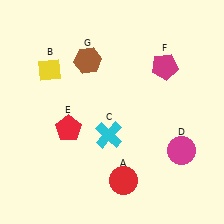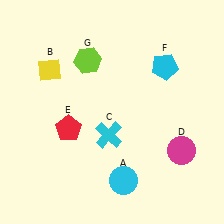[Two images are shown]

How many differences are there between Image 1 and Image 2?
There are 3 differences between the two images.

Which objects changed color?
A changed from red to cyan. F changed from magenta to cyan. G changed from brown to lime.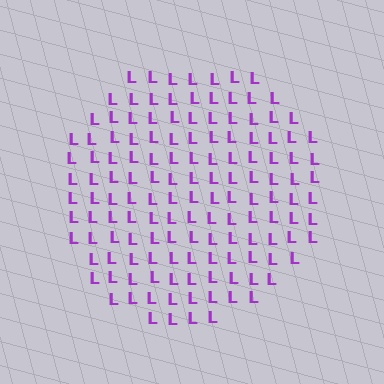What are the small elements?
The small elements are letter L's.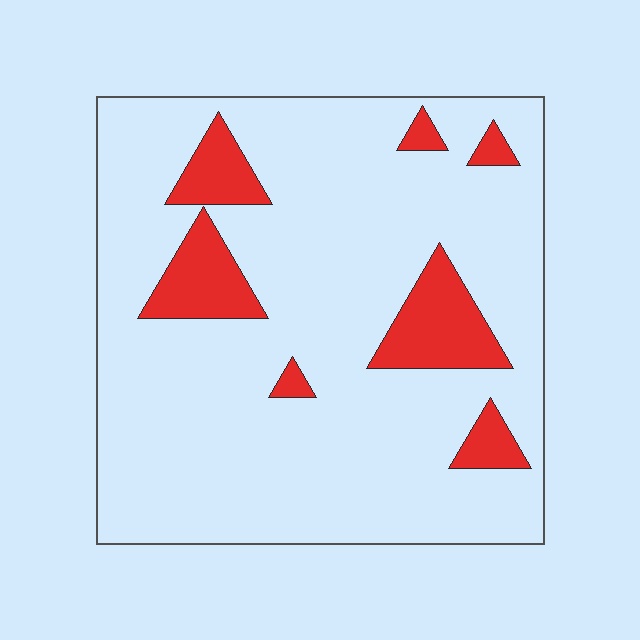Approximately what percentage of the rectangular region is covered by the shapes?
Approximately 15%.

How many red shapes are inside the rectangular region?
7.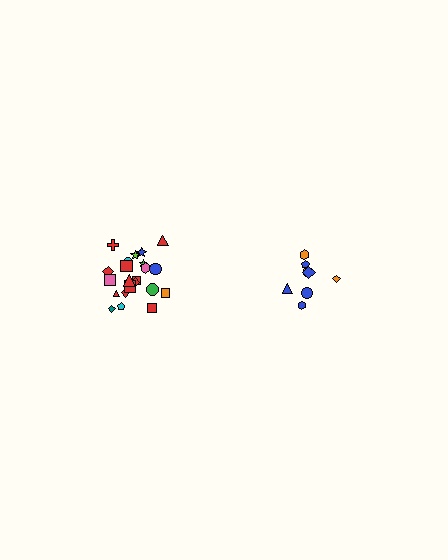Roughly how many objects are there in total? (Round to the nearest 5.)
Roughly 30 objects in total.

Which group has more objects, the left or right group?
The left group.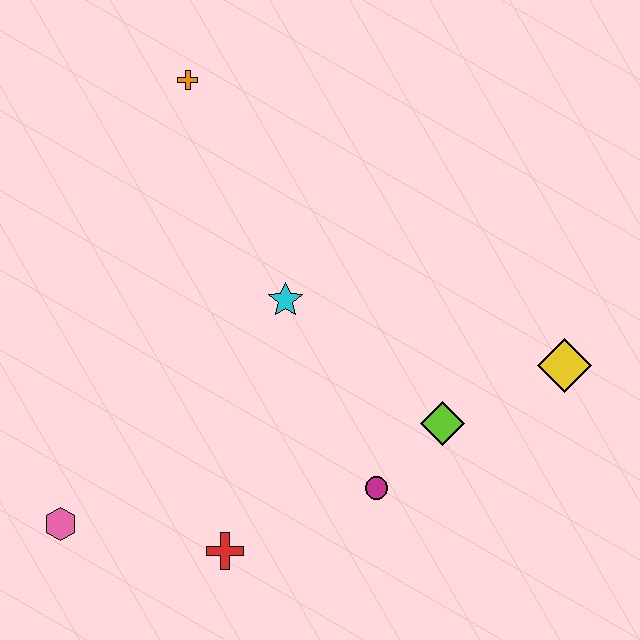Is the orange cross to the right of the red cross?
No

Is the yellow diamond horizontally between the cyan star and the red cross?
No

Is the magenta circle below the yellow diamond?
Yes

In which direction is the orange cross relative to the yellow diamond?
The orange cross is to the left of the yellow diamond.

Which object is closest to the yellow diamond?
The lime diamond is closest to the yellow diamond.